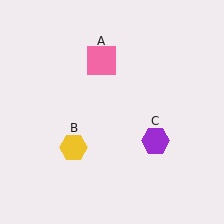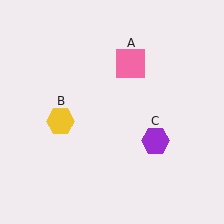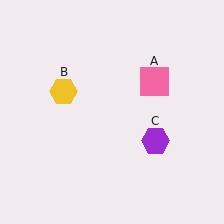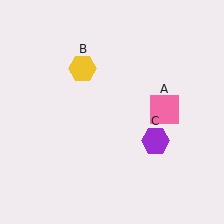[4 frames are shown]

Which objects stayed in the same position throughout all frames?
Purple hexagon (object C) remained stationary.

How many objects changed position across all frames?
2 objects changed position: pink square (object A), yellow hexagon (object B).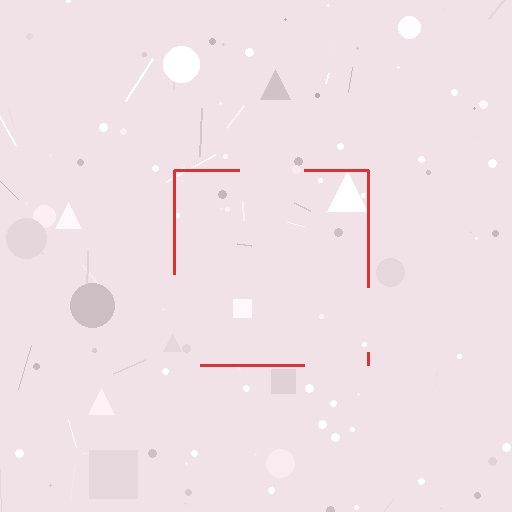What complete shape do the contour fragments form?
The contour fragments form a square.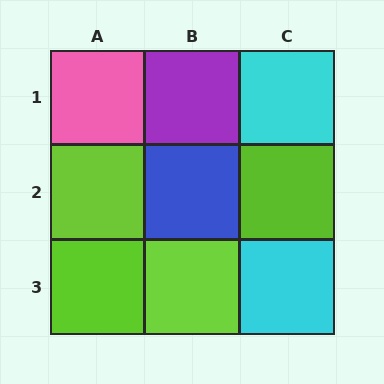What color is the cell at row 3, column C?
Cyan.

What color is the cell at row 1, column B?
Purple.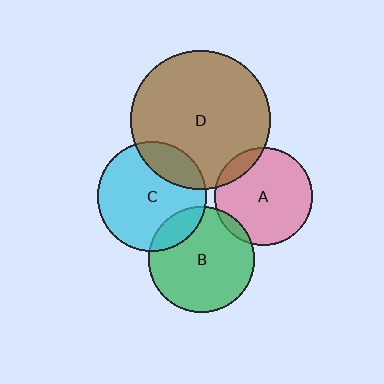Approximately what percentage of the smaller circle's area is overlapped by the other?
Approximately 15%.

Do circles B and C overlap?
Yes.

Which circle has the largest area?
Circle D (brown).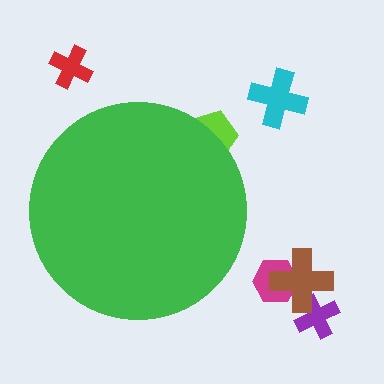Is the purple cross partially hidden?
No, the purple cross is fully visible.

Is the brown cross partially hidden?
No, the brown cross is fully visible.